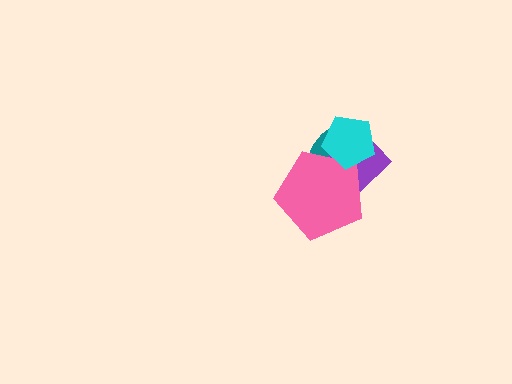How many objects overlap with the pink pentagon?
3 objects overlap with the pink pentagon.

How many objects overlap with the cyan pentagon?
3 objects overlap with the cyan pentagon.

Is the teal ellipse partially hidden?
Yes, it is partially covered by another shape.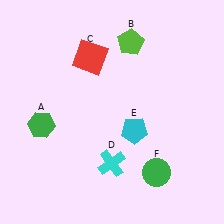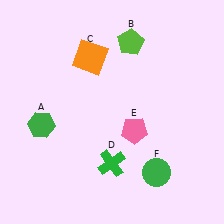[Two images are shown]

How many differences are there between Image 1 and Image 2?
There are 3 differences between the two images.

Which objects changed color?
C changed from red to orange. D changed from cyan to green. E changed from cyan to pink.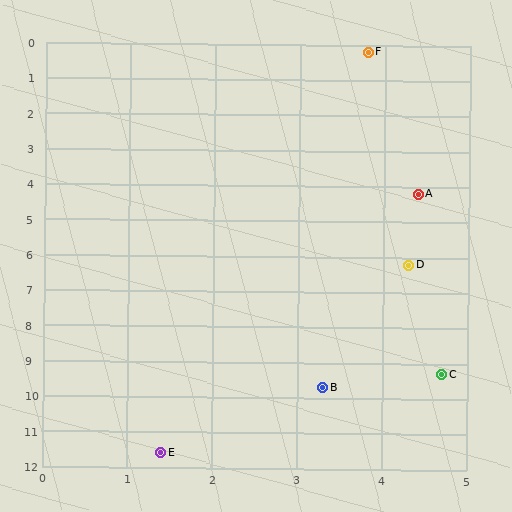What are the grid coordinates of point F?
Point F is at approximately (3.8, 0.2).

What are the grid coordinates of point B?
Point B is at approximately (3.3, 9.7).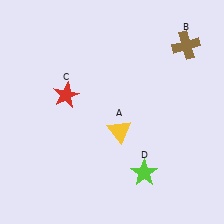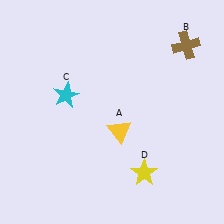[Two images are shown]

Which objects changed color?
C changed from red to cyan. D changed from lime to yellow.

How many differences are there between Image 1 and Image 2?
There are 2 differences between the two images.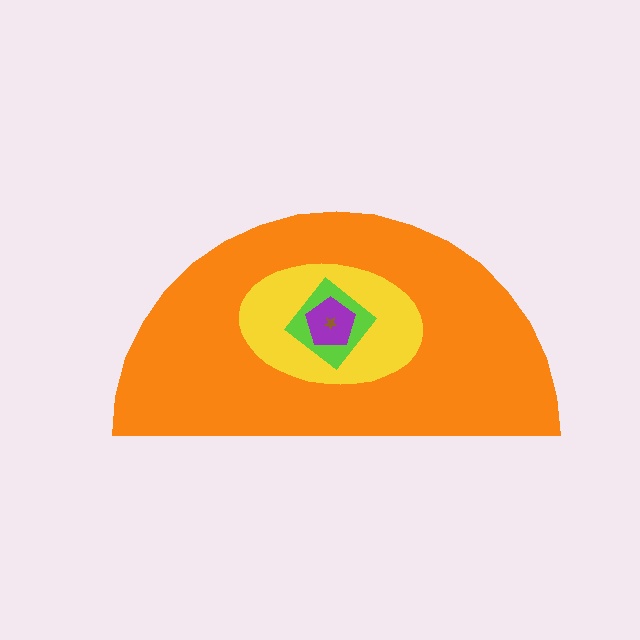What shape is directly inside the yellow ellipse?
The lime diamond.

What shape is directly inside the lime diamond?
The purple pentagon.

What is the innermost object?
The brown star.